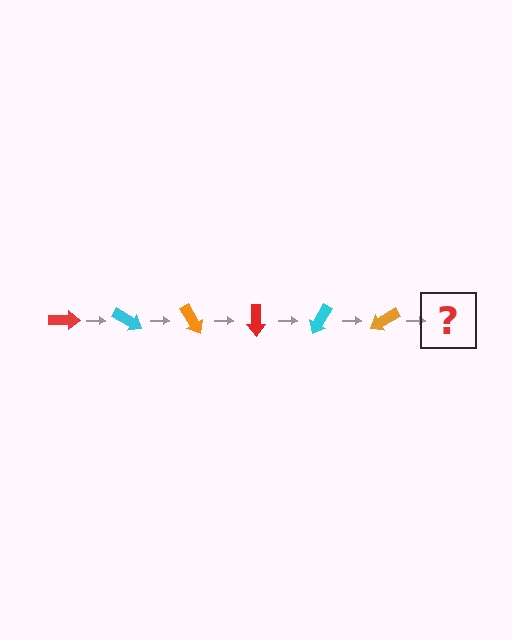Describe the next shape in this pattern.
It should be a red arrow, rotated 180 degrees from the start.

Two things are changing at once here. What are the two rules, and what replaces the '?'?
The two rules are that it rotates 30 degrees each step and the color cycles through red, cyan, and orange. The '?' should be a red arrow, rotated 180 degrees from the start.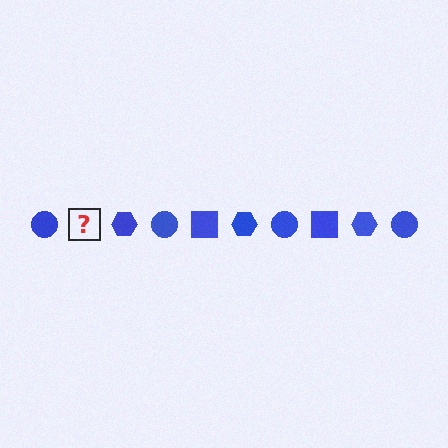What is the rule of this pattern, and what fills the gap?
The rule is that the pattern cycles through circle, square, hexagon shapes in blue. The gap should be filled with a blue square.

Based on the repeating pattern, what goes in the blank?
The blank should be a blue square.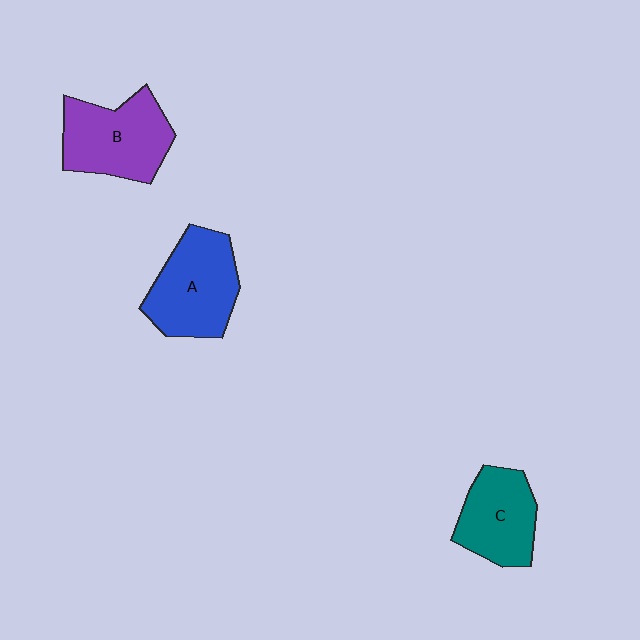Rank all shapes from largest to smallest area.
From largest to smallest: A (blue), B (purple), C (teal).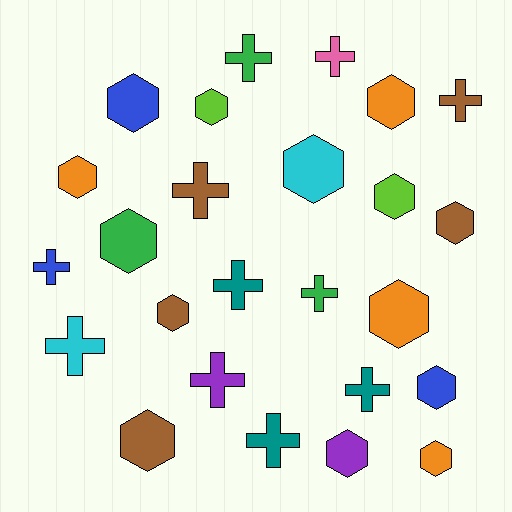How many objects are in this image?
There are 25 objects.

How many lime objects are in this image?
There are 2 lime objects.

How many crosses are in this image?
There are 11 crosses.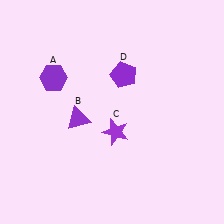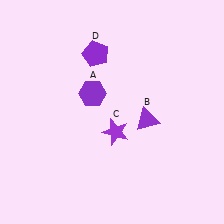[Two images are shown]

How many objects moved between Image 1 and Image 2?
3 objects moved between the two images.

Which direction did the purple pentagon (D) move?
The purple pentagon (D) moved left.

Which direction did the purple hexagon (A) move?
The purple hexagon (A) moved right.